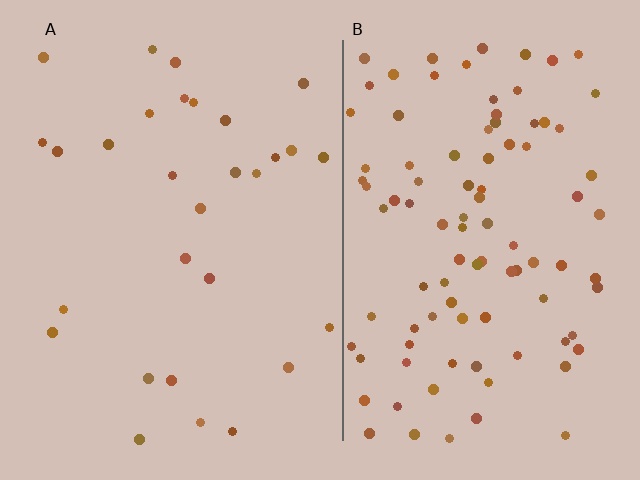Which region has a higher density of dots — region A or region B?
B (the right).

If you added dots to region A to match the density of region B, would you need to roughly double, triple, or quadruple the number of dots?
Approximately triple.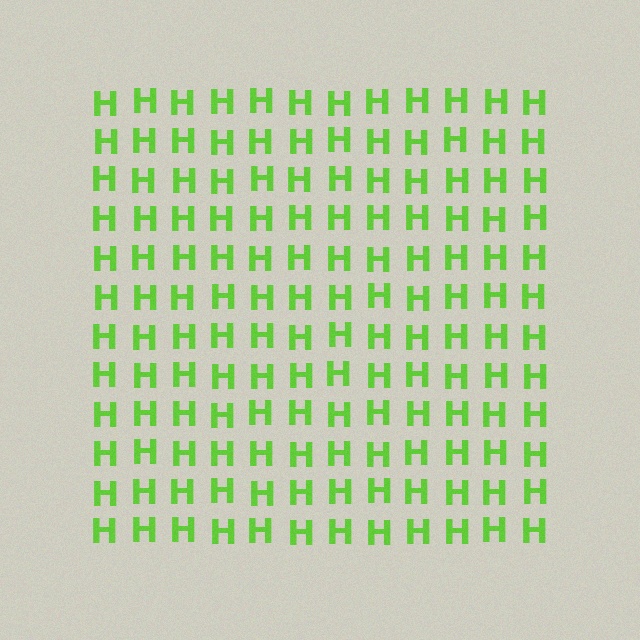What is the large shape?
The large shape is a square.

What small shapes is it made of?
It is made of small letter H's.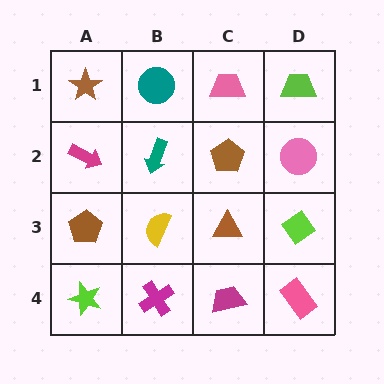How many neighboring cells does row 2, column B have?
4.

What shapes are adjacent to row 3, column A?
A magenta arrow (row 2, column A), a lime star (row 4, column A), a yellow semicircle (row 3, column B).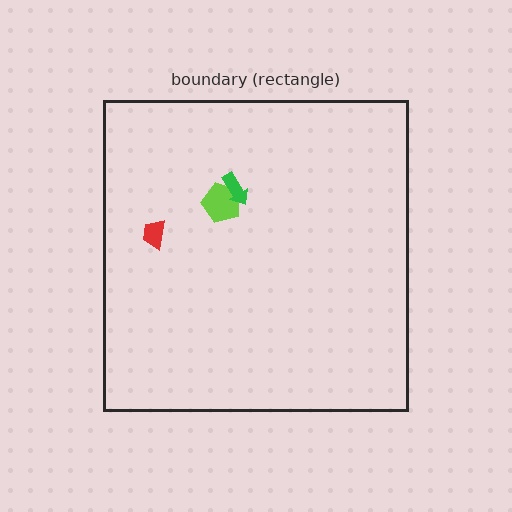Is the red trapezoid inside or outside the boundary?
Inside.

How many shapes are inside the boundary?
3 inside, 0 outside.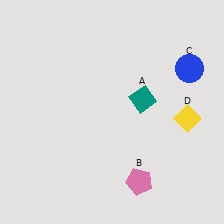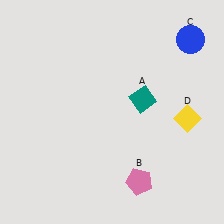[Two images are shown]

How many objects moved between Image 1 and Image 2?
1 object moved between the two images.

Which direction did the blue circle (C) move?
The blue circle (C) moved up.